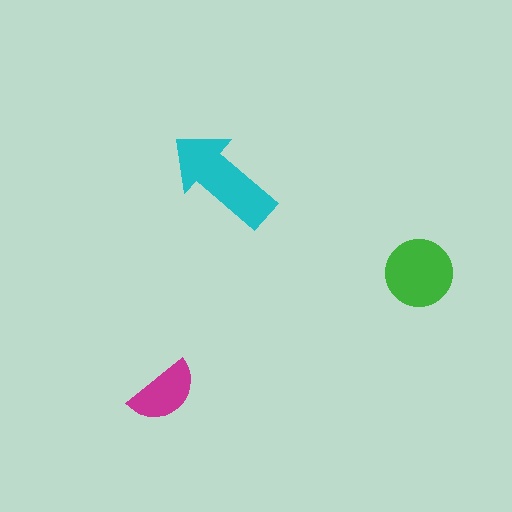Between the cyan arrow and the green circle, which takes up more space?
The cyan arrow.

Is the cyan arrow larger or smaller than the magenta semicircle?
Larger.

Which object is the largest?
The cyan arrow.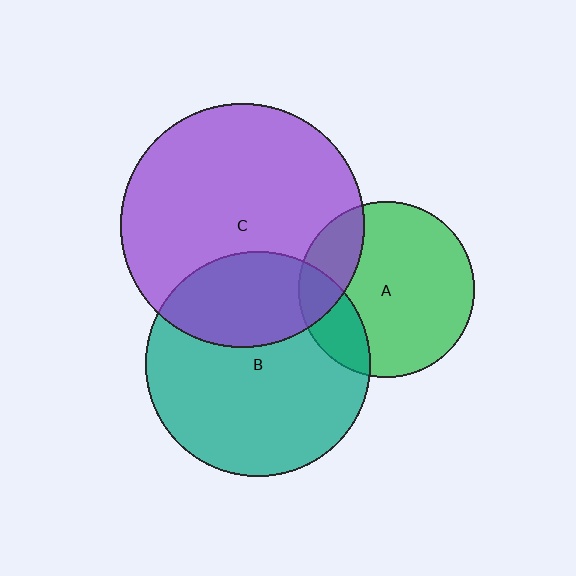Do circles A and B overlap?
Yes.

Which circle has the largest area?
Circle C (purple).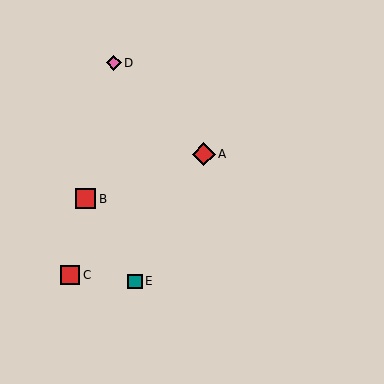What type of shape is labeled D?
Shape D is a pink diamond.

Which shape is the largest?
The red diamond (labeled A) is the largest.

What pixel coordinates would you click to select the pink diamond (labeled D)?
Click at (114, 63) to select the pink diamond D.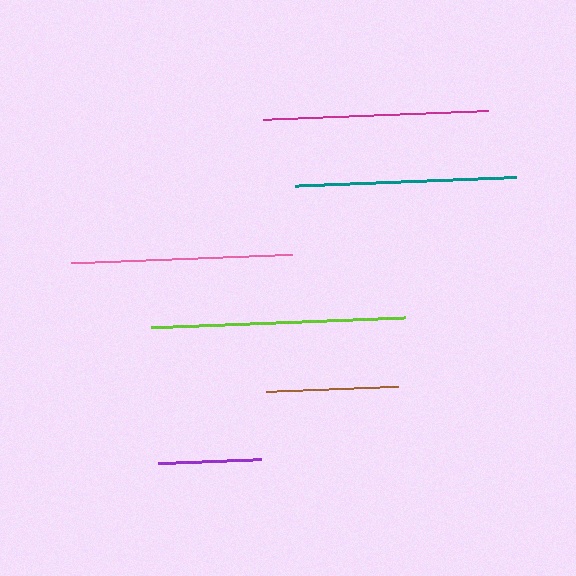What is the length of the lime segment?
The lime segment is approximately 253 pixels long.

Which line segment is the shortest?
The purple line is the shortest at approximately 104 pixels.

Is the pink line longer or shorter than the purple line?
The pink line is longer than the purple line.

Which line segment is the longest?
The lime line is the longest at approximately 253 pixels.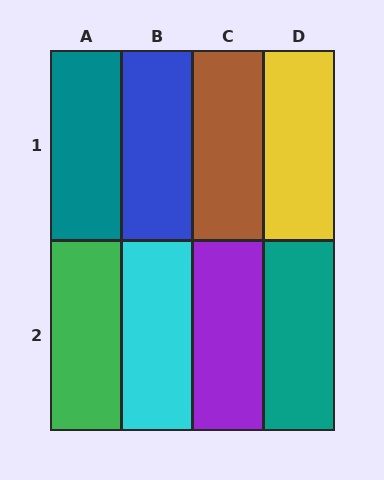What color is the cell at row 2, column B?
Cyan.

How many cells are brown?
1 cell is brown.